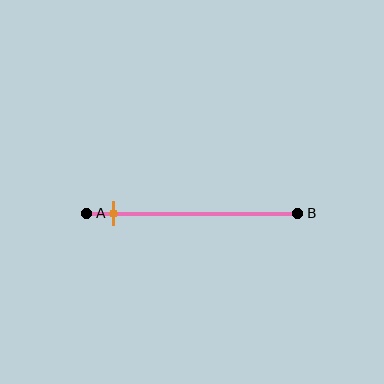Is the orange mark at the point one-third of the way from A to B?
No, the mark is at about 15% from A, not at the 33% one-third point.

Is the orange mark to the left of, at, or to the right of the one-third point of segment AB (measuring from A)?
The orange mark is to the left of the one-third point of segment AB.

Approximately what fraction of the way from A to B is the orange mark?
The orange mark is approximately 15% of the way from A to B.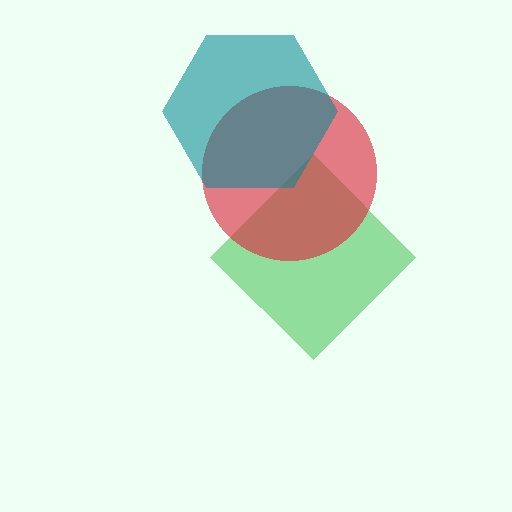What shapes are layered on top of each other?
The layered shapes are: a green diamond, a red circle, a teal hexagon.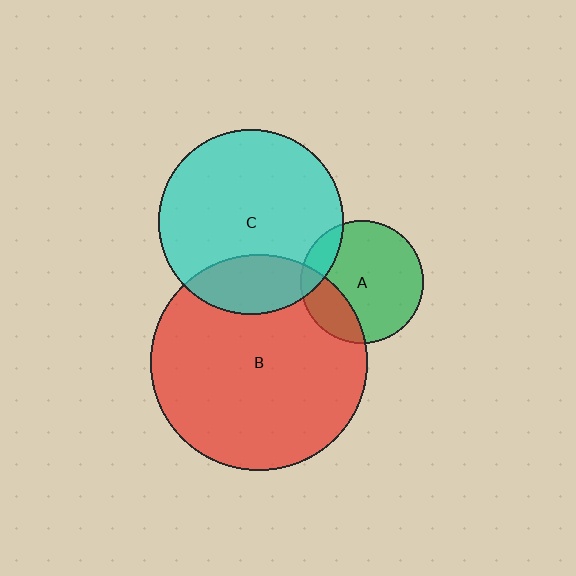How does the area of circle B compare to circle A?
Approximately 3.1 times.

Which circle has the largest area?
Circle B (red).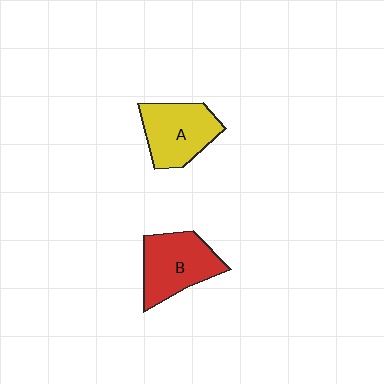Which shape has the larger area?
Shape B (red).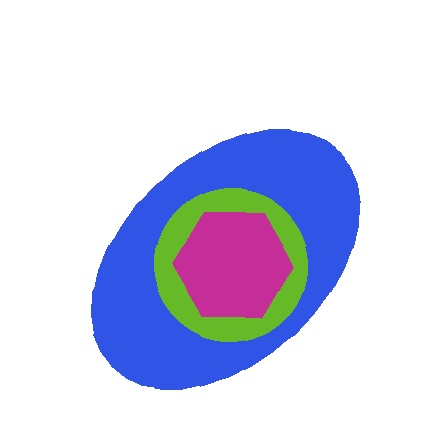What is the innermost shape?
The magenta hexagon.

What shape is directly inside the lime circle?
The magenta hexagon.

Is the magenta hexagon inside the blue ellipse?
Yes.